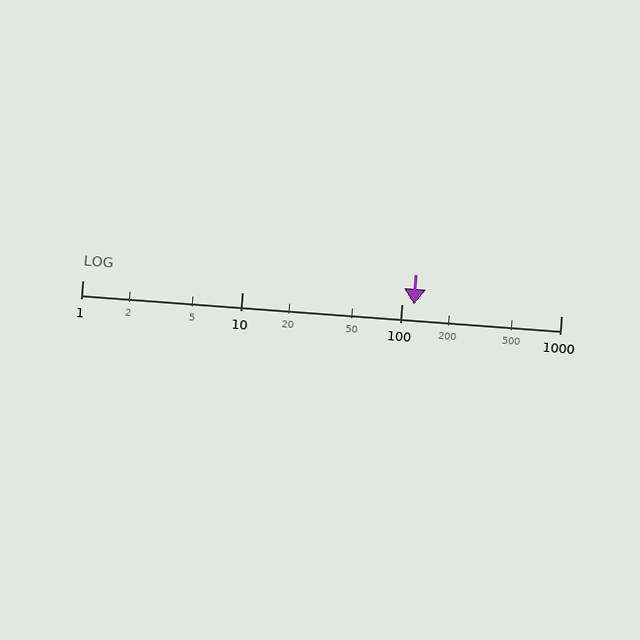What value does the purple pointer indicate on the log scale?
The pointer indicates approximately 120.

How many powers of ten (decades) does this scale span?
The scale spans 3 decades, from 1 to 1000.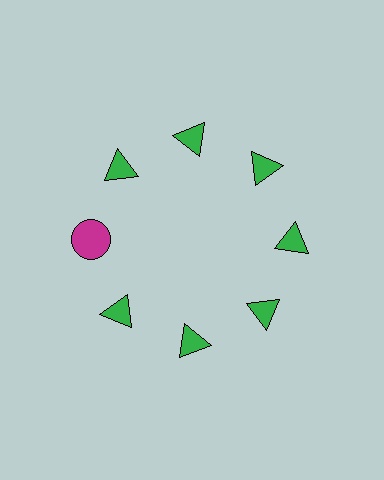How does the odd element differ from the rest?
It differs in both color (magenta instead of green) and shape (circle instead of triangle).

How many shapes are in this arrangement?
There are 8 shapes arranged in a ring pattern.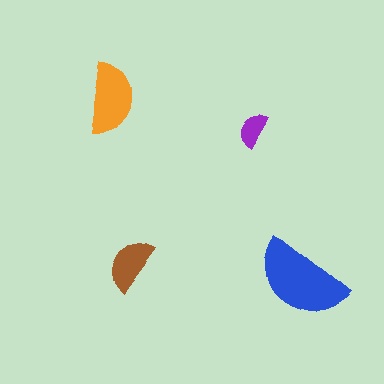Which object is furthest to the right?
The blue semicircle is rightmost.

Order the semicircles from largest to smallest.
the blue one, the orange one, the brown one, the purple one.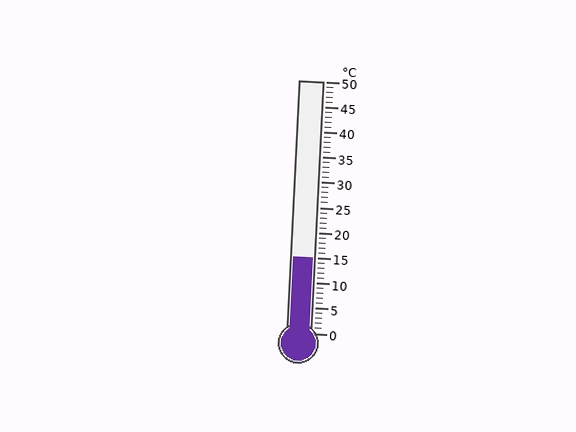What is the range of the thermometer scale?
The thermometer scale ranges from 0°C to 50°C.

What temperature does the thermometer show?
The thermometer shows approximately 15°C.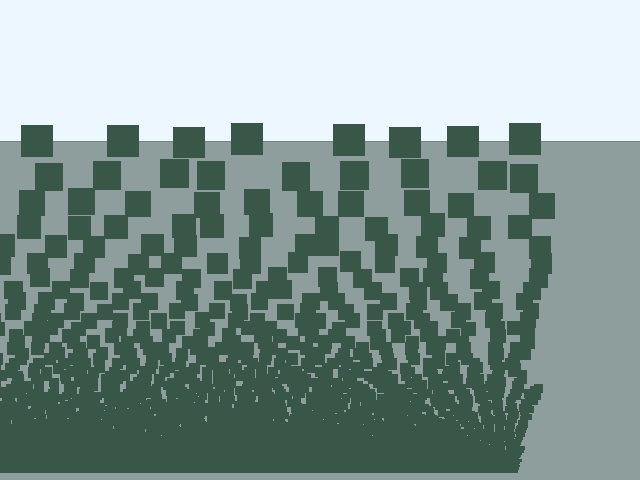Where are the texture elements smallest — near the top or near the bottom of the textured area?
Near the bottom.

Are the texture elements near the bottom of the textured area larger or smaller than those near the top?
Smaller. The gradient is inverted — elements near the bottom are smaller and denser.